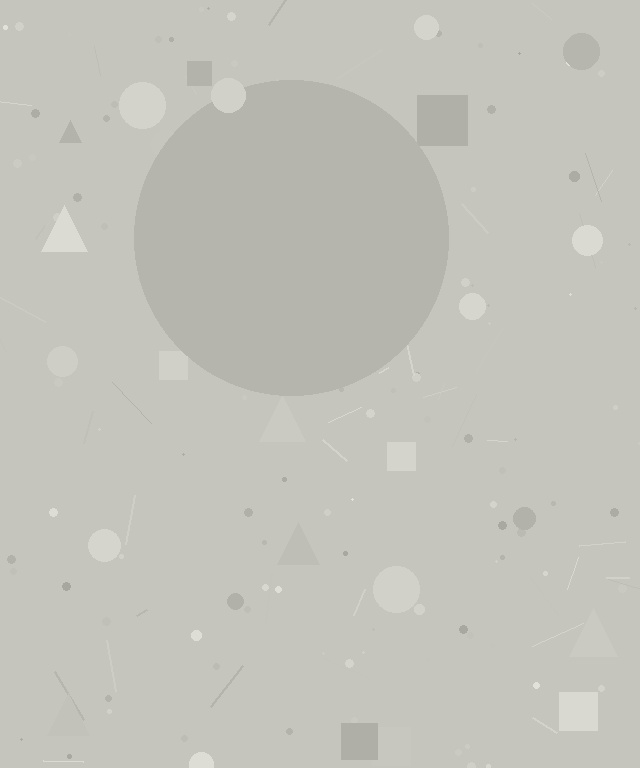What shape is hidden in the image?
A circle is hidden in the image.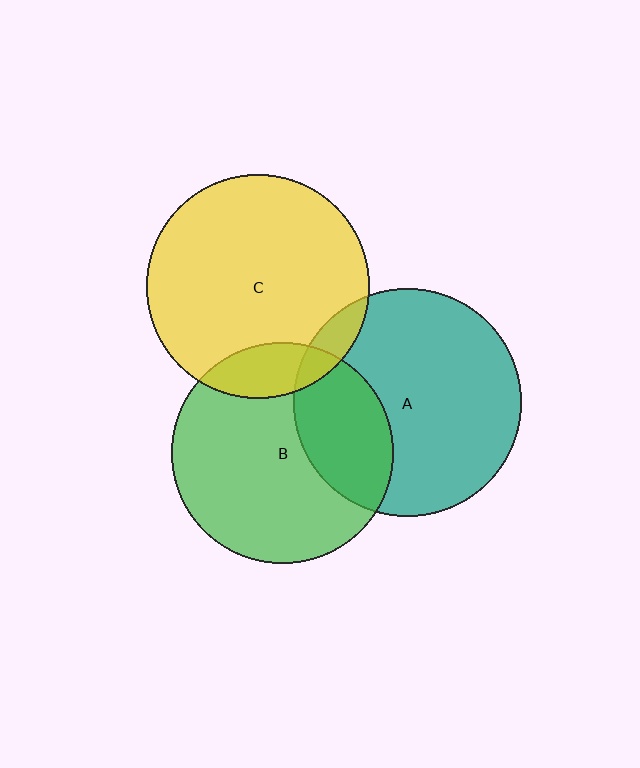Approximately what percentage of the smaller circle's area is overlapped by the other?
Approximately 15%.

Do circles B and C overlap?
Yes.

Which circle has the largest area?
Circle A (teal).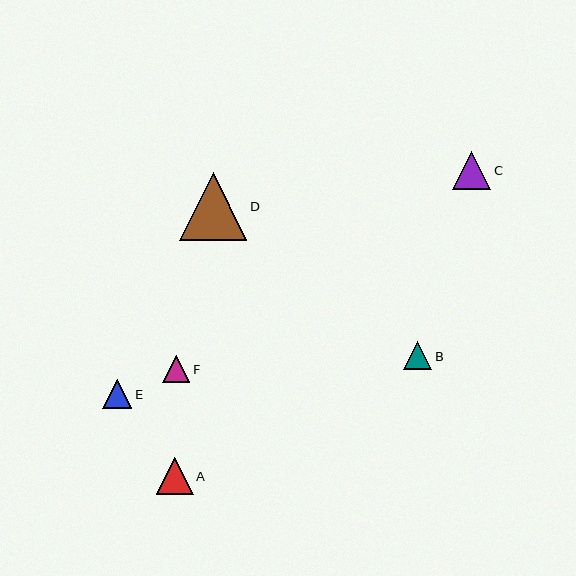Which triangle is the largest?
Triangle D is the largest with a size of approximately 68 pixels.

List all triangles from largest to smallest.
From largest to smallest: D, C, A, E, B, F.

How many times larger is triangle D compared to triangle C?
Triangle D is approximately 1.8 times the size of triangle C.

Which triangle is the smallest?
Triangle F is the smallest with a size of approximately 27 pixels.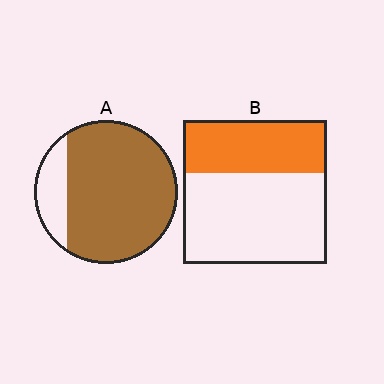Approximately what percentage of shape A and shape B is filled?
A is approximately 85% and B is approximately 35%.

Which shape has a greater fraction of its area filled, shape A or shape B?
Shape A.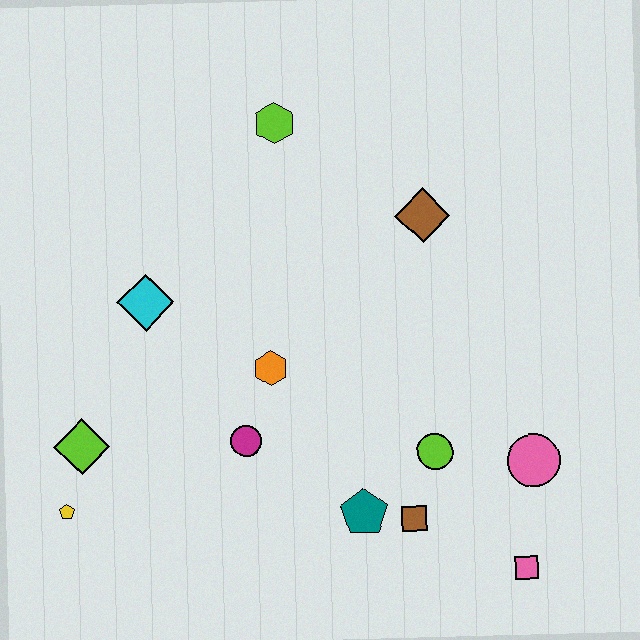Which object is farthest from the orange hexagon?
The pink square is farthest from the orange hexagon.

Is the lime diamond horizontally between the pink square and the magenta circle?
No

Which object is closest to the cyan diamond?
The orange hexagon is closest to the cyan diamond.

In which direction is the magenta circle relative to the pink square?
The magenta circle is to the left of the pink square.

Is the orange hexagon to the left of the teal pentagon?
Yes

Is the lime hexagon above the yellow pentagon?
Yes